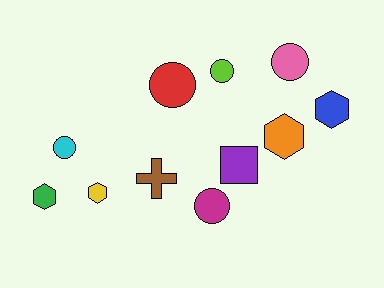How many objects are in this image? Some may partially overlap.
There are 11 objects.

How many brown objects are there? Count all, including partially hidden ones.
There is 1 brown object.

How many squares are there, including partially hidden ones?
There is 1 square.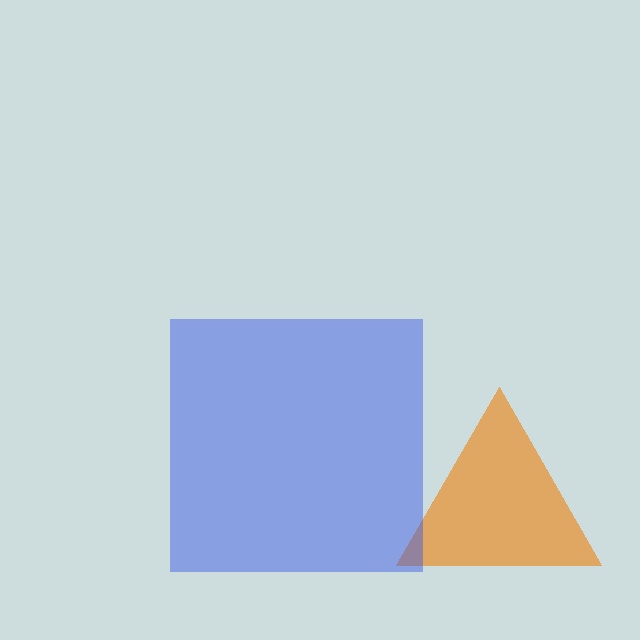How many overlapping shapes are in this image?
There are 2 overlapping shapes in the image.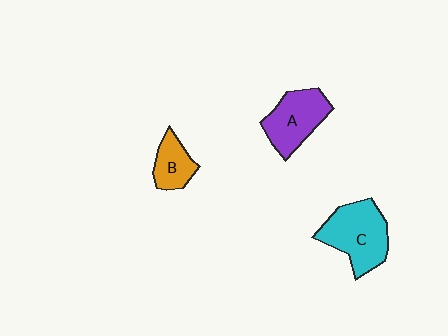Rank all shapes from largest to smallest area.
From largest to smallest: C (cyan), A (purple), B (orange).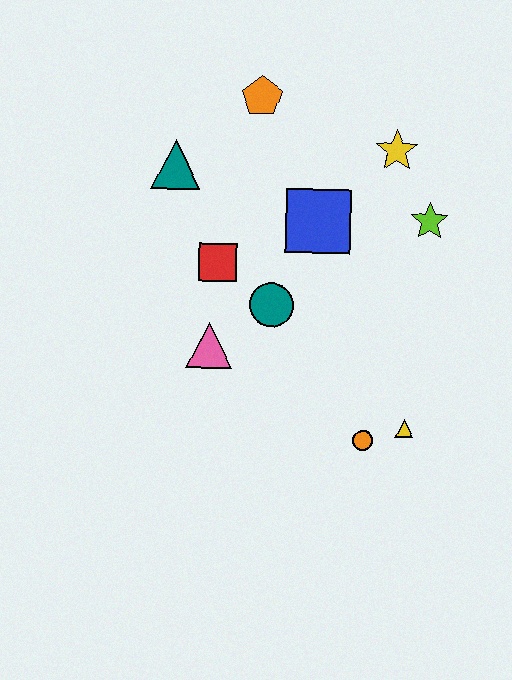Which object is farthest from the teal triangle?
The yellow triangle is farthest from the teal triangle.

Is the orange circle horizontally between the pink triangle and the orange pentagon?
No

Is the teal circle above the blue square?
No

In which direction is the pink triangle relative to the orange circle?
The pink triangle is to the left of the orange circle.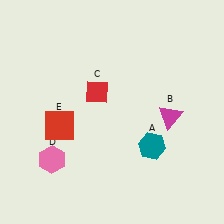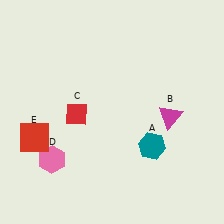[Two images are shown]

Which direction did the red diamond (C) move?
The red diamond (C) moved down.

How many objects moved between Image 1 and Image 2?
2 objects moved between the two images.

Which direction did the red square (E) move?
The red square (E) moved left.